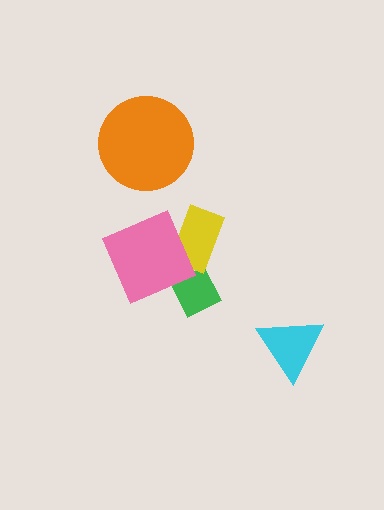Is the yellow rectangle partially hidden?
Yes, it is partially covered by another shape.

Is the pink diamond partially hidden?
No, no other shape covers it.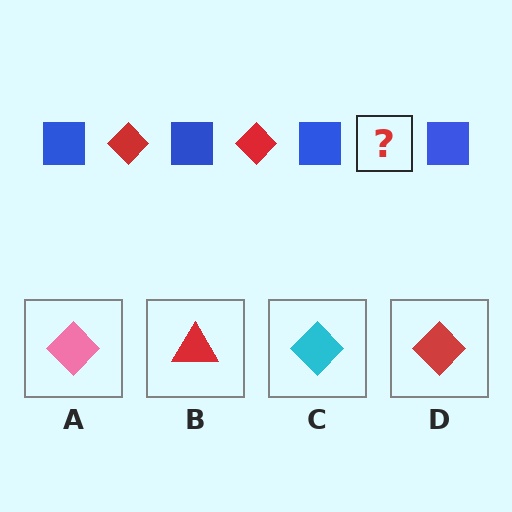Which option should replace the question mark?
Option D.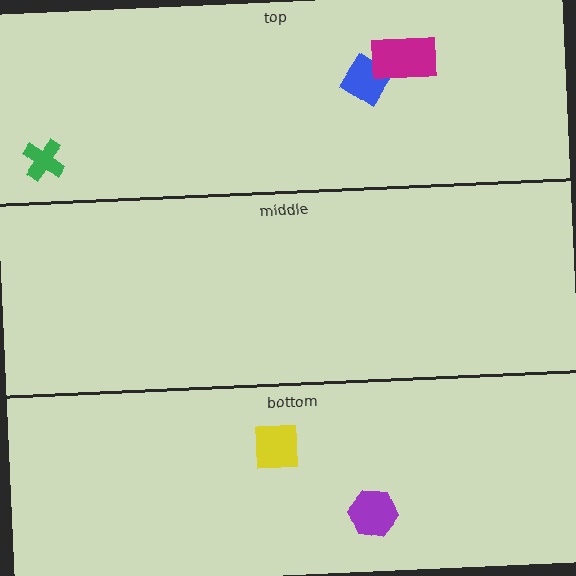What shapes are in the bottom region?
The purple hexagon, the yellow square.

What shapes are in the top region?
The blue diamond, the green cross, the magenta rectangle.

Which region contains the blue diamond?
The top region.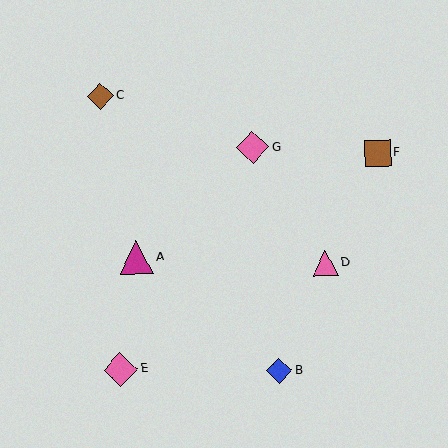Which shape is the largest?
The pink diamond (labeled E) is the largest.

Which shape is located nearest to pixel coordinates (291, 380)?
The blue diamond (labeled B) at (279, 371) is nearest to that location.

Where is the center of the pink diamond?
The center of the pink diamond is at (253, 148).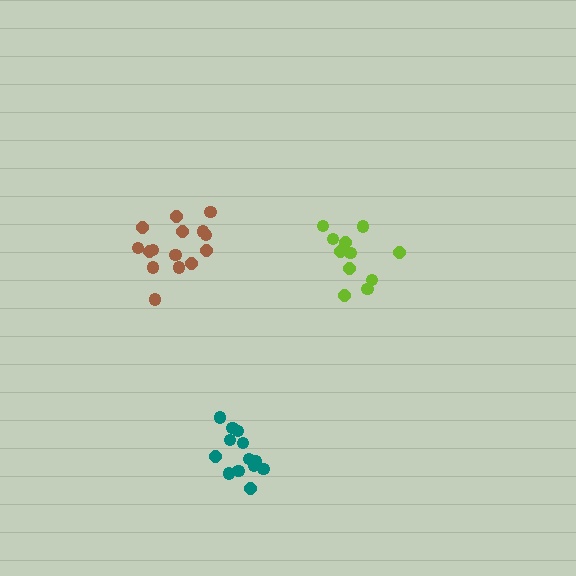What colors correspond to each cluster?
The clusters are colored: brown, lime, teal.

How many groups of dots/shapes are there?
There are 3 groups.